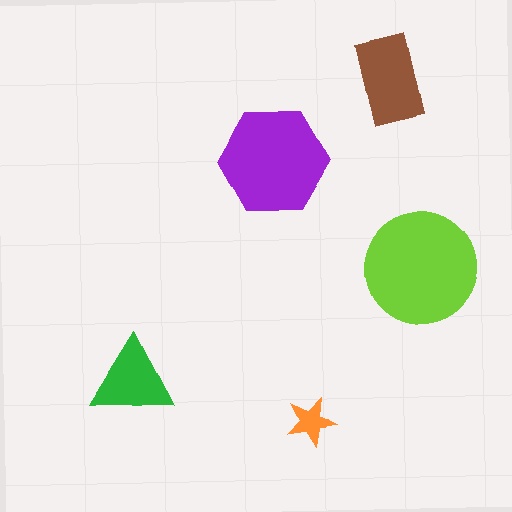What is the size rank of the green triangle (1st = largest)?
4th.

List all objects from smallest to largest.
The orange star, the green triangle, the brown rectangle, the purple hexagon, the lime circle.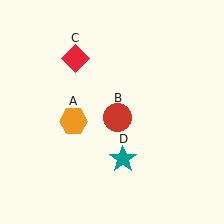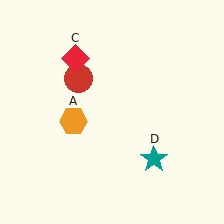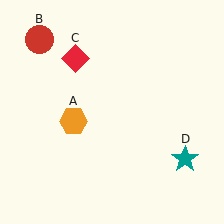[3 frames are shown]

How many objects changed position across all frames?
2 objects changed position: red circle (object B), teal star (object D).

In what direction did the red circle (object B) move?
The red circle (object B) moved up and to the left.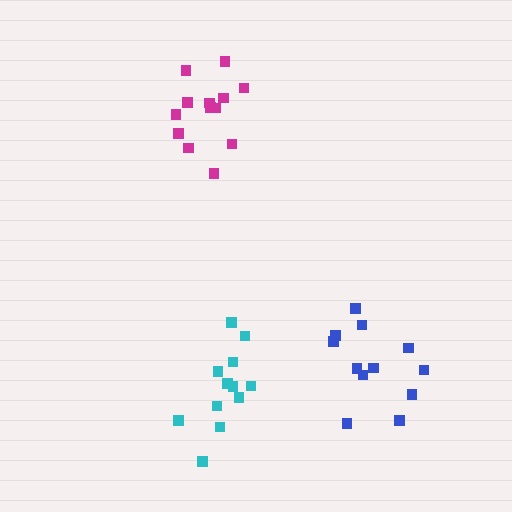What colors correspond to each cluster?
The clusters are colored: cyan, magenta, blue.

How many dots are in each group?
Group 1: 12 dots, Group 2: 13 dots, Group 3: 12 dots (37 total).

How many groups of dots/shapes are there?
There are 3 groups.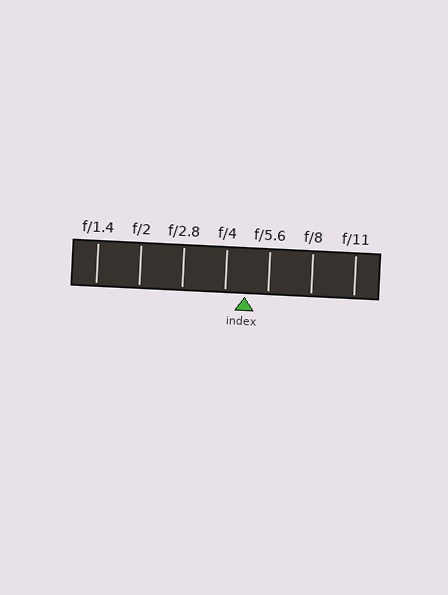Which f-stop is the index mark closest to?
The index mark is closest to f/4.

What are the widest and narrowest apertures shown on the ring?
The widest aperture shown is f/1.4 and the narrowest is f/11.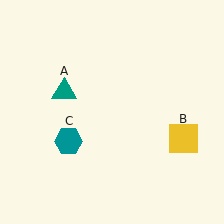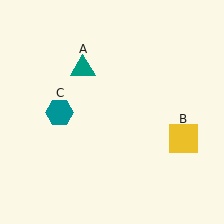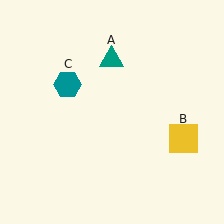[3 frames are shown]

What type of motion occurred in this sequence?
The teal triangle (object A), teal hexagon (object C) rotated clockwise around the center of the scene.